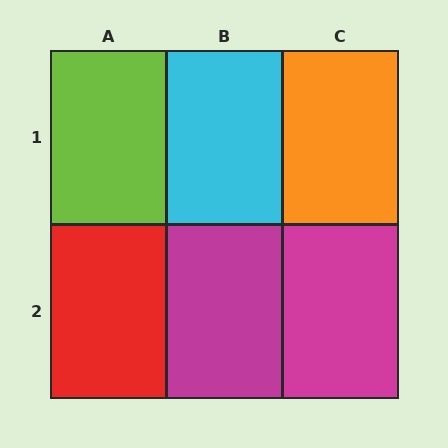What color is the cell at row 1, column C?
Orange.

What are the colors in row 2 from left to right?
Red, magenta, magenta.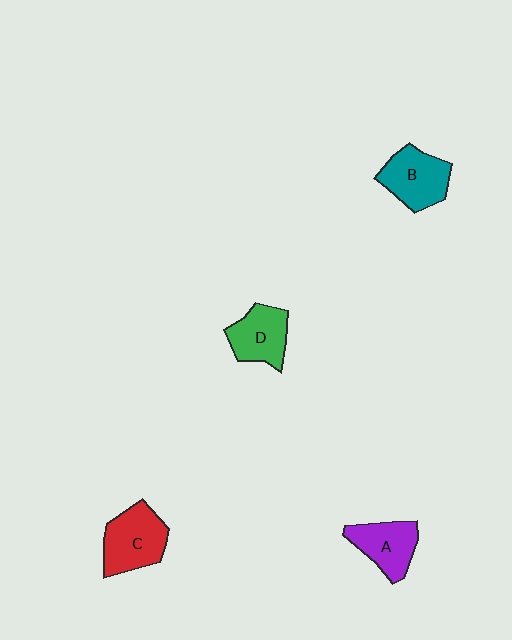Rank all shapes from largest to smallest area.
From largest to smallest: C (red), B (teal), A (purple), D (green).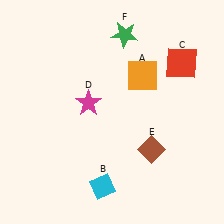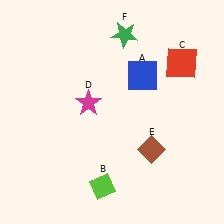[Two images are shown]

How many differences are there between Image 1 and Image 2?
There are 2 differences between the two images.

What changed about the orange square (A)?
In Image 1, A is orange. In Image 2, it changed to blue.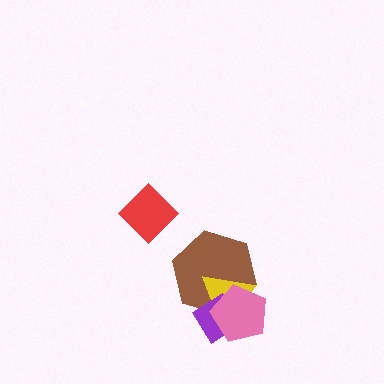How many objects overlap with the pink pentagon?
3 objects overlap with the pink pentagon.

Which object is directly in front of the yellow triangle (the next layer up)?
The purple diamond is directly in front of the yellow triangle.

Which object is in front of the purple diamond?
The pink pentagon is in front of the purple diamond.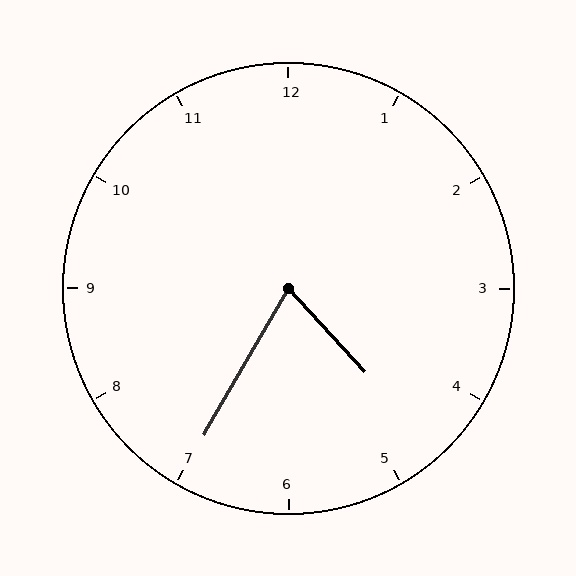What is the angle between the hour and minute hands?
Approximately 72 degrees.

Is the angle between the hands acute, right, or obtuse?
It is acute.